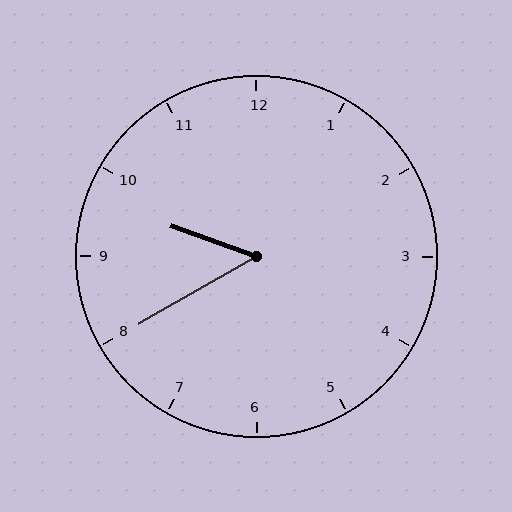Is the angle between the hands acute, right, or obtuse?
It is acute.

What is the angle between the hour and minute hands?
Approximately 50 degrees.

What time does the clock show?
9:40.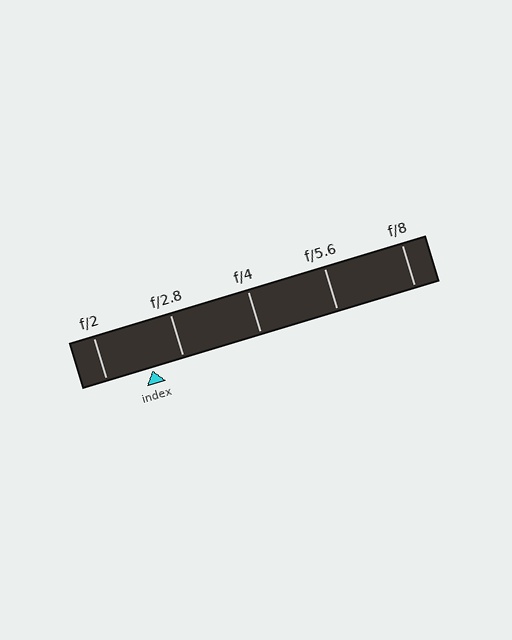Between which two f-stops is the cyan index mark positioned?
The index mark is between f/2 and f/2.8.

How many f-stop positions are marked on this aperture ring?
There are 5 f-stop positions marked.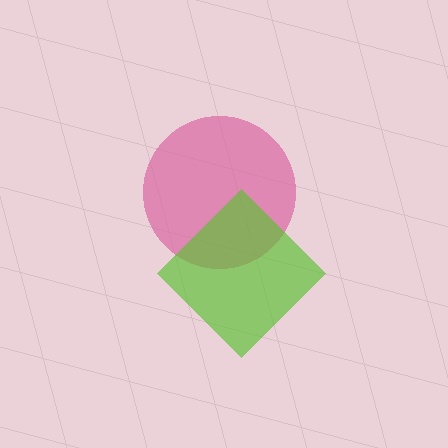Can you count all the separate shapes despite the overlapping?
Yes, there are 2 separate shapes.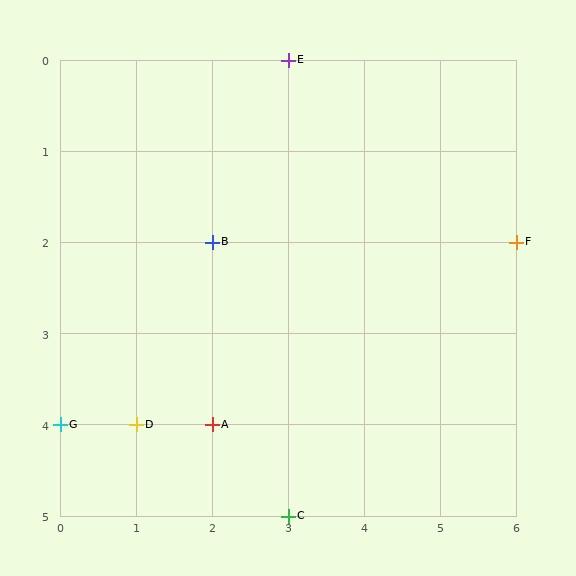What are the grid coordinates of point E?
Point E is at grid coordinates (3, 0).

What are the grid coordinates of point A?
Point A is at grid coordinates (2, 4).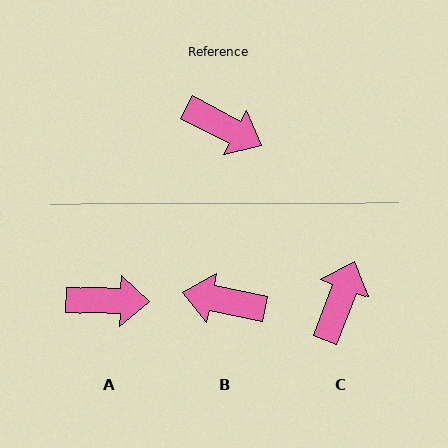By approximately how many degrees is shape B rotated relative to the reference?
Approximately 164 degrees clockwise.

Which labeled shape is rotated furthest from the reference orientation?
B, about 164 degrees away.